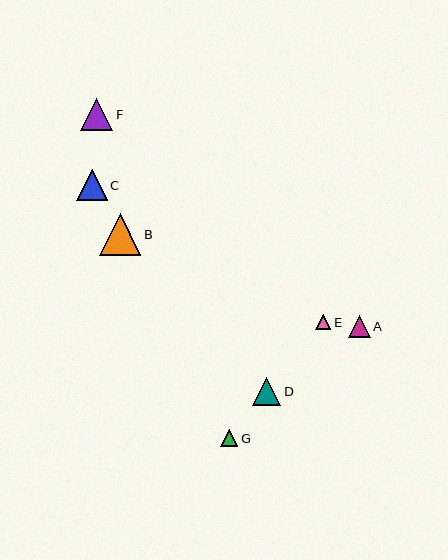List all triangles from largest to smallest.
From largest to smallest: B, F, C, D, A, G, E.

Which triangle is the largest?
Triangle B is the largest with a size of approximately 41 pixels.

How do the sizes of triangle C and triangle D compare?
Triangle C and triangle D are approximately the same size.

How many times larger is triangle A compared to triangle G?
Triangle A is approximately 1.3 times the size of triangle G.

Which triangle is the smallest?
Triangle E is the smallest with a size of approximately 15 pixels.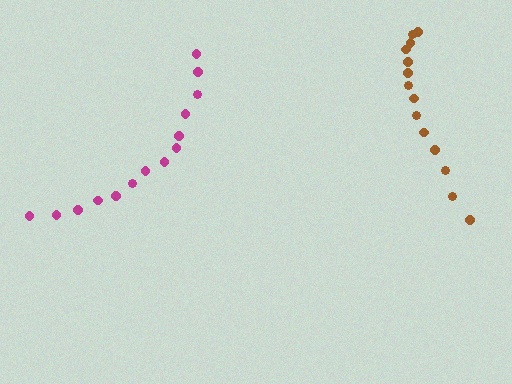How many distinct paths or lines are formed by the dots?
There are 2 distinct paths.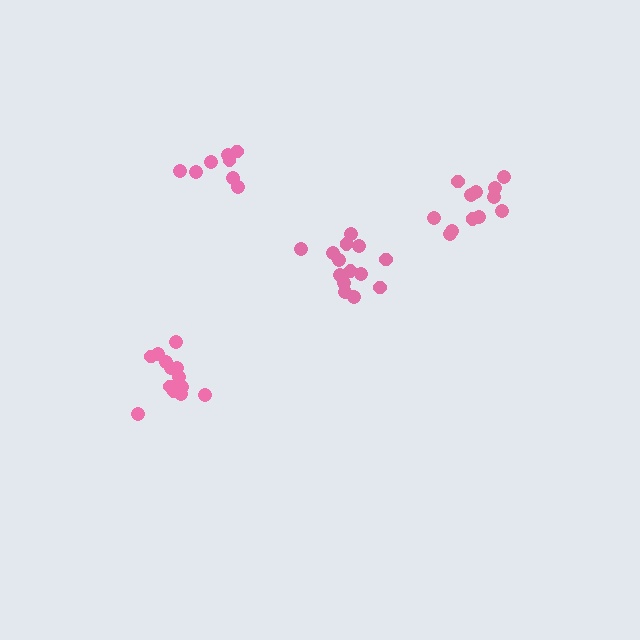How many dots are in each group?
Group 1: 8 dots, Group 2: 12 dots, Group 3: 14 dots, Group 4: 13 dots (47 total).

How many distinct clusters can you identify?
There are 4 distinct clusters.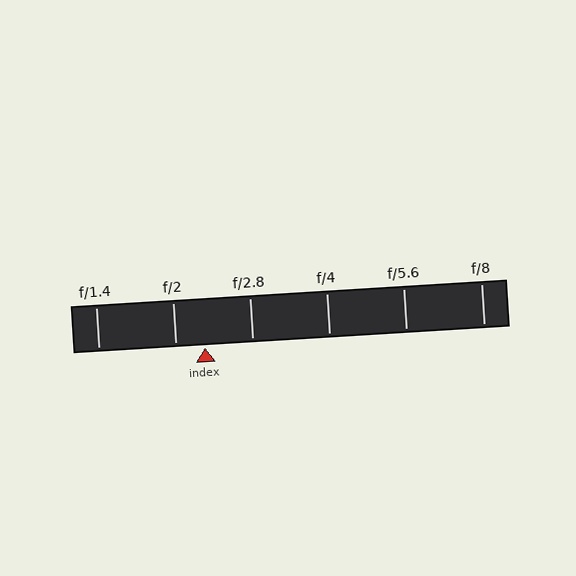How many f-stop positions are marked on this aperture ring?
There are 6 f-stop positions marked.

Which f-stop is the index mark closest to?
The index mark is closest to f/2.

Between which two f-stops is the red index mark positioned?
The index mark is between f/2 and f/2.8.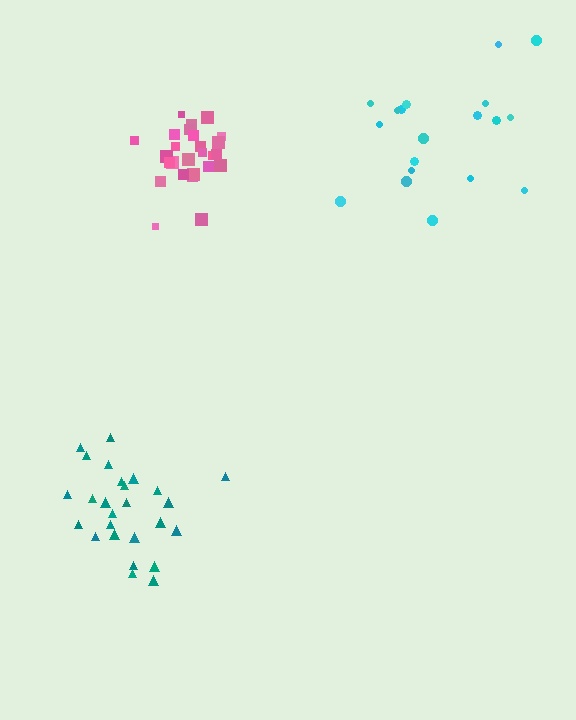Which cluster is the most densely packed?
Pink.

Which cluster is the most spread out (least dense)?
Cyan.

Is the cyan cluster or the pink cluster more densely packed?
Pink.